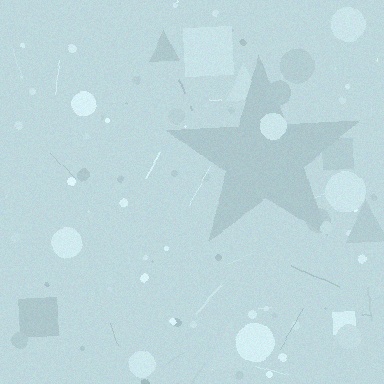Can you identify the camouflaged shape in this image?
The camouflaged shape is a star.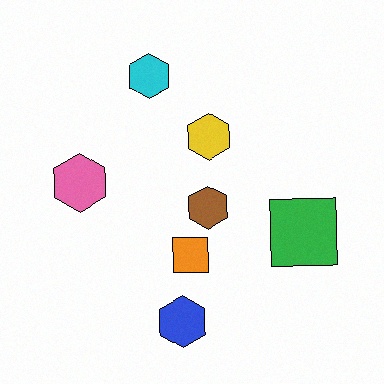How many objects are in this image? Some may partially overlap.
There are 7 objects.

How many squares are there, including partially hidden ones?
There are 2 squares.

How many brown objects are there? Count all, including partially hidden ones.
There is 1 brown object.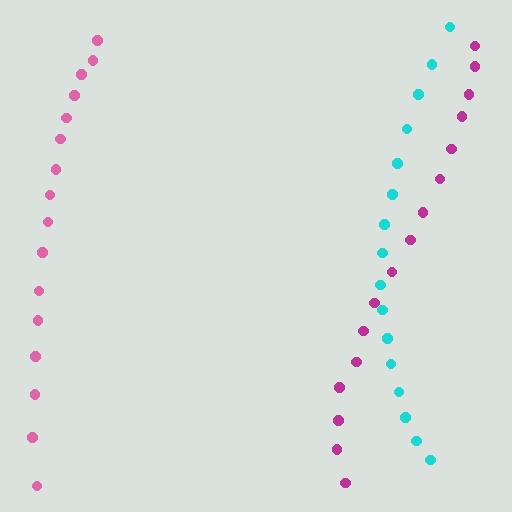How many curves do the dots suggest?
There are 3 distinct paths.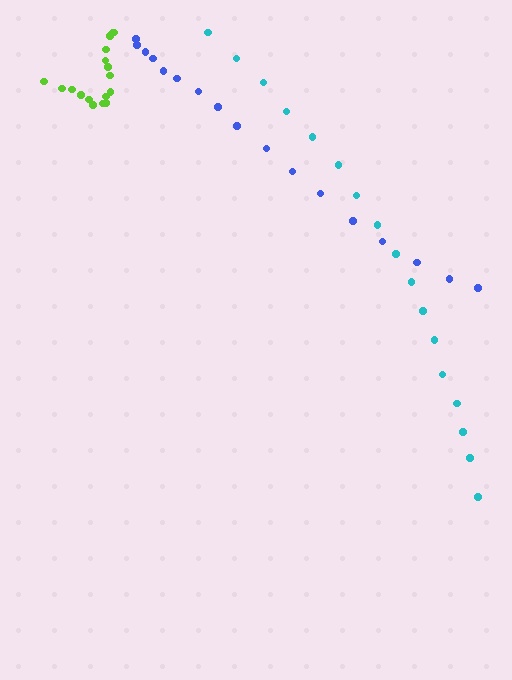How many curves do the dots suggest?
There are 3 distinct paths.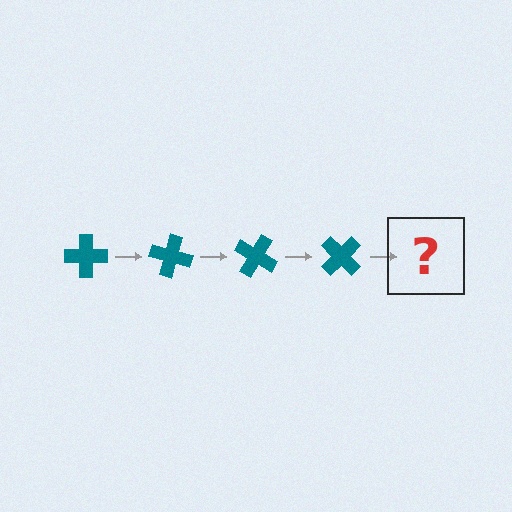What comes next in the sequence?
The next element should be a teal cross rotated 60 degrees.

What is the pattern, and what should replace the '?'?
The pattern is that the cross rotates 15 degrees each step. The '?' should be a teal cross rotated 60 degrees.